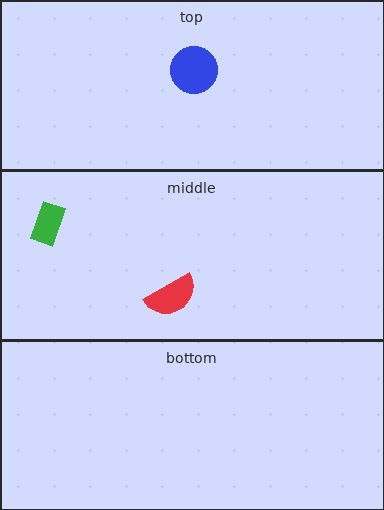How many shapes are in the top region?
1.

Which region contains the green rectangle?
The middle region.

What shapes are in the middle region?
The green rectangle, the red semicircle.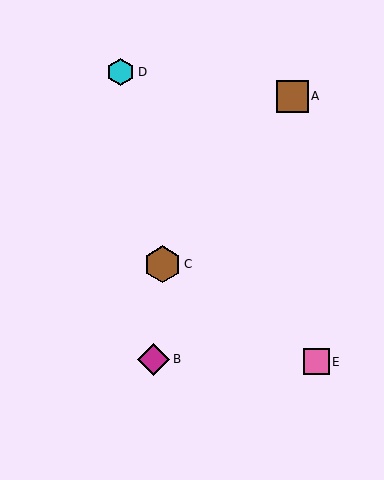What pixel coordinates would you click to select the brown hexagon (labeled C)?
Click at (162, 264) to select the brown hexagon C.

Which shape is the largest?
The brown hexagon (labeled C) is the largest.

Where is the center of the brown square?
The center of the brown square is at (292, 97).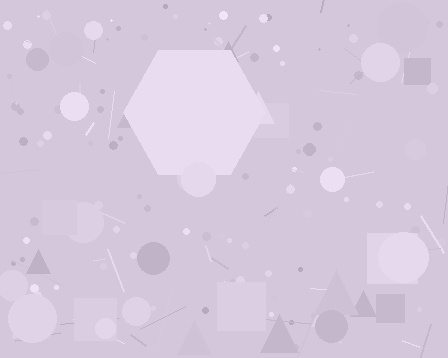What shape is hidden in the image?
A hexagon is hidden in the image.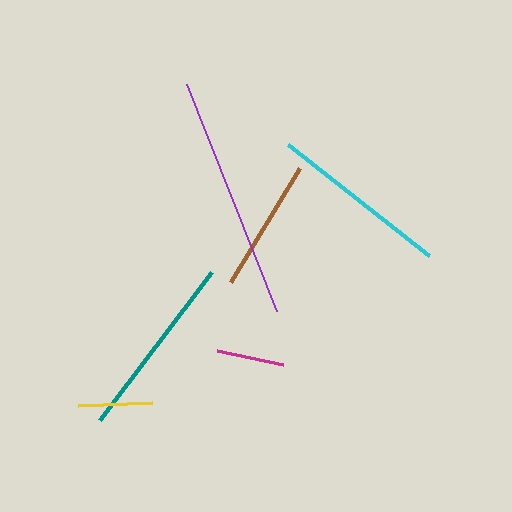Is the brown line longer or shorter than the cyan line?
The cyan line is longer than the brown line.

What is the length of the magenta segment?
The magenta segment is approximately 67 pixels long.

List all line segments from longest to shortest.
From longest to shortest: purple, teal, cyan, brown, yellow, magenta.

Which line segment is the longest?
The purple line is the longest at approximately 244 pixels.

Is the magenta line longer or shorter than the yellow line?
The yellow line is longer than the magenta line.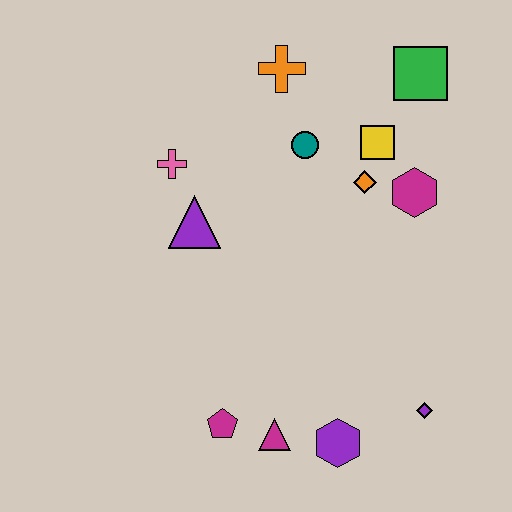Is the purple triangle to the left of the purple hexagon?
Yes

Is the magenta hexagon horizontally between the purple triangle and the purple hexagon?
No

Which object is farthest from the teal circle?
The purple hexagon is farthest from the teal circle.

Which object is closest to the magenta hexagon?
The orange diamond is closest to the magenta hexagon.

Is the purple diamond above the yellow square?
No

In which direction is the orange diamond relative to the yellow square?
The orange diamond is below the yellow square.